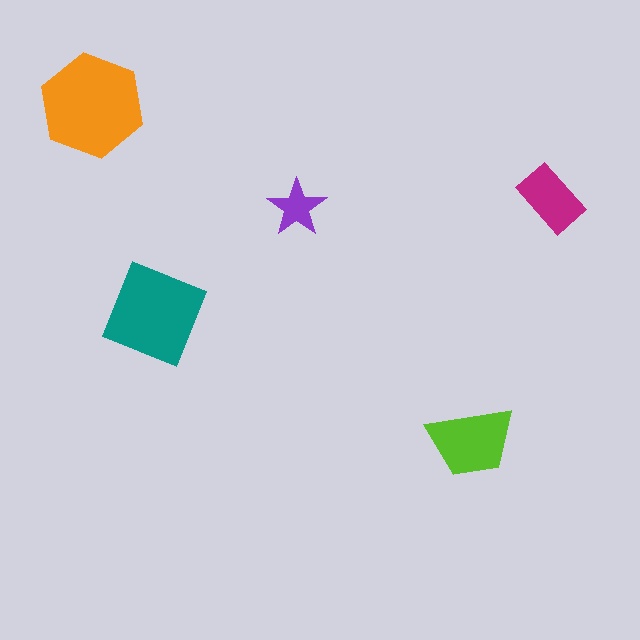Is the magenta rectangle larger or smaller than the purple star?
Larger.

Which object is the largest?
The orange hexagon.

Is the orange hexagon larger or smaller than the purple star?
Larger.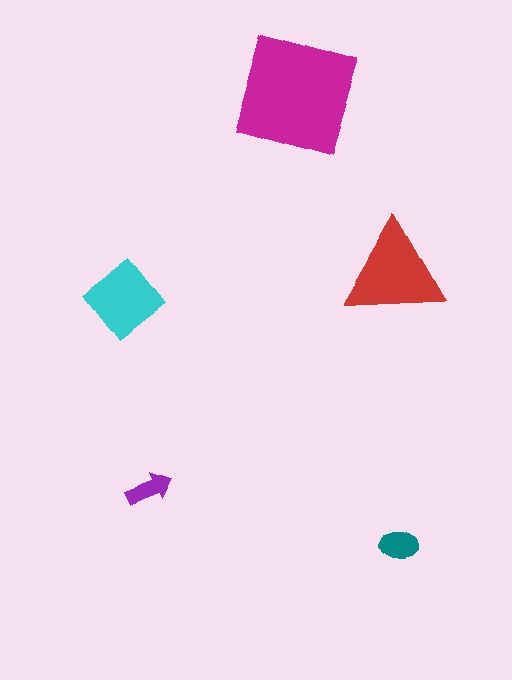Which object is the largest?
The magenta square.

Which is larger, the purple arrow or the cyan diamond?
The cyan diamond.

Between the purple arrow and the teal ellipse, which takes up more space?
The teal ellipse.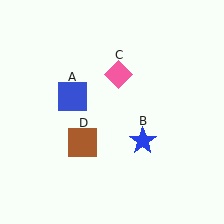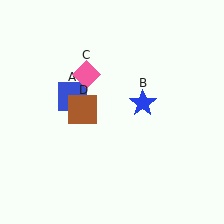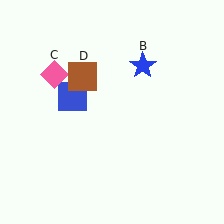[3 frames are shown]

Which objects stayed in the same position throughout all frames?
Blue square (object A) remained stationary.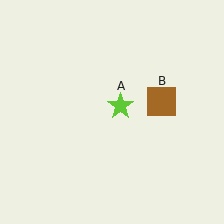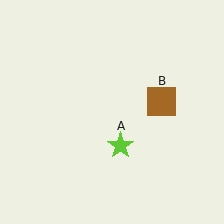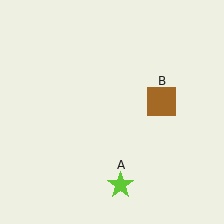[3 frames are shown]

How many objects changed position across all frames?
1 object changed position: lime star (object A).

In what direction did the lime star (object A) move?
The lime star (object A) moved down.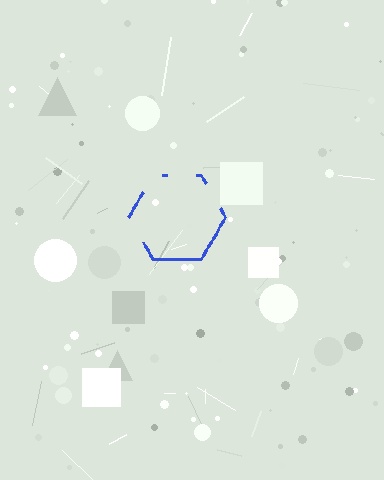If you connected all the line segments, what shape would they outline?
They would outline a hexagon.